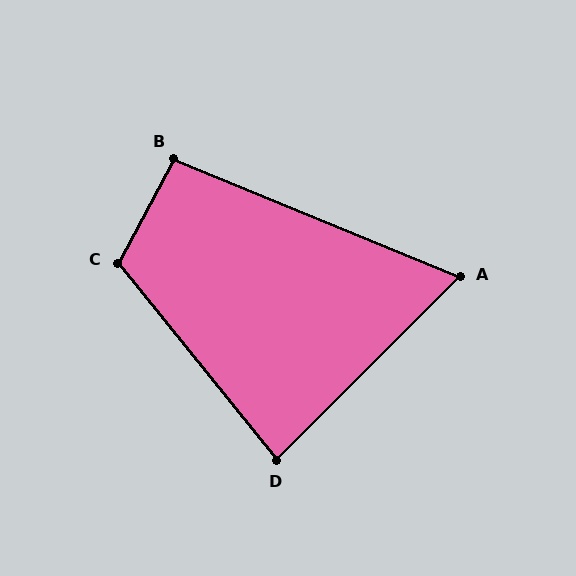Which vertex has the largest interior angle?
C, at approximately 113 degrees.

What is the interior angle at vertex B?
Approximately 96 degrees (obtuse).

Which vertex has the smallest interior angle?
A, at approximately 67 degrees.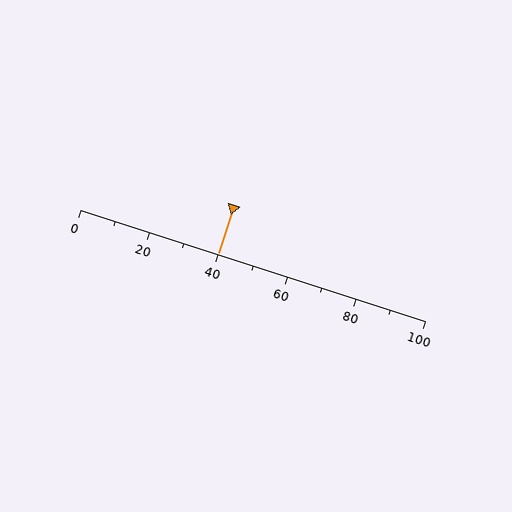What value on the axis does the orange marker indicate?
The marker indicates approximately 40.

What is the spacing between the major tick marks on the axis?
The major ticks are spaced 20 apart.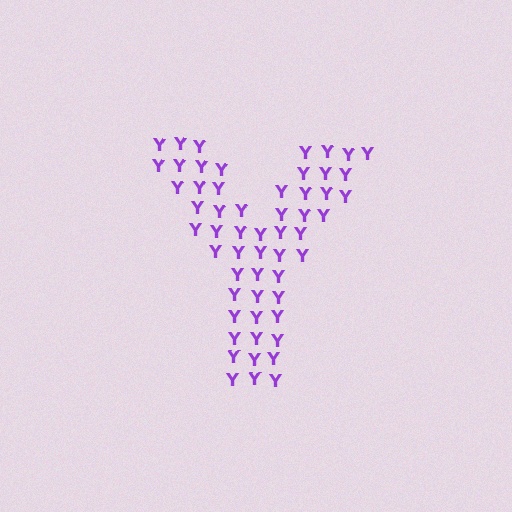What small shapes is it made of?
It is made of small letter Y's.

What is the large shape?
The large shape is the letter Y.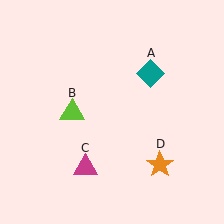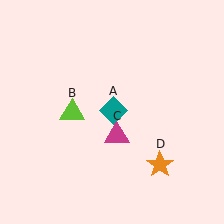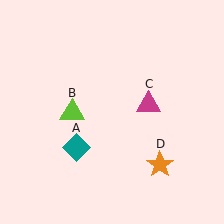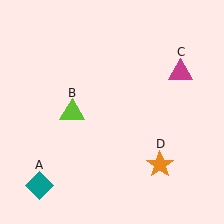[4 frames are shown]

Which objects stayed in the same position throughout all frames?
Lime triangle (object B) and orange star (object D) remained stationary.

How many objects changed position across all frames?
2 objects changed position: teal diamond (object A), magenta triangle (object C).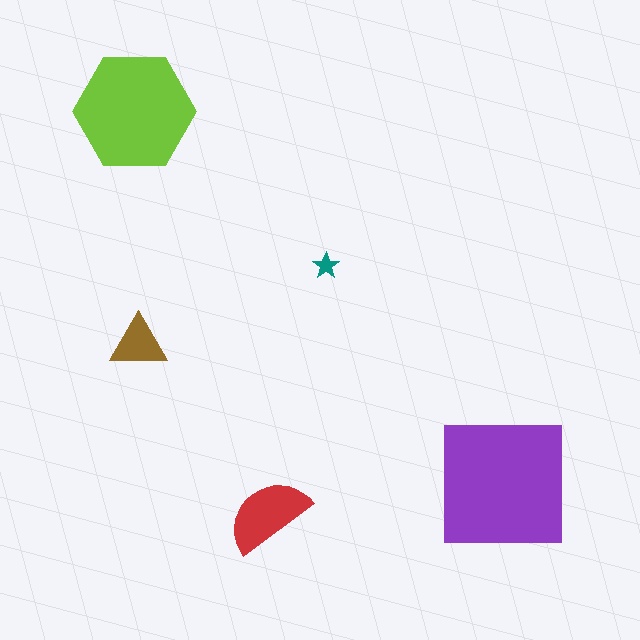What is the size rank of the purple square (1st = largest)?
1st.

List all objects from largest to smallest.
The purple square, the lime hexagon, the red semicircle, the brown triangle, the teal star.